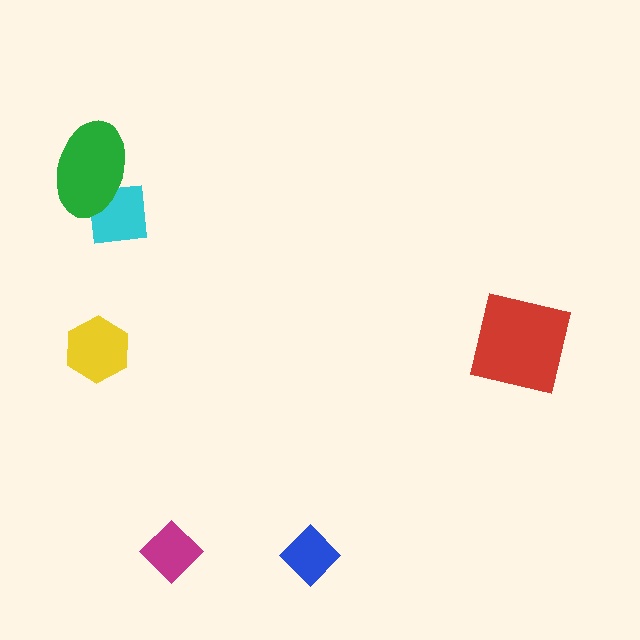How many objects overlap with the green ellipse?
1 object overlaps with the green ellipse.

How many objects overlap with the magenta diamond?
0 objects overlap with the magenta diamond.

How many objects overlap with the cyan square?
1 object overlaps with the cyan square.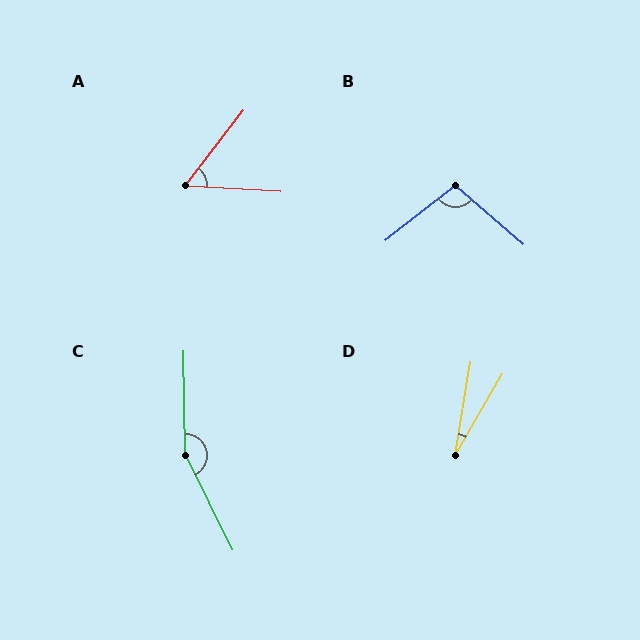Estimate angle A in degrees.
Approximately 56 degrees.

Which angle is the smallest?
D, at approximately 21 degrees.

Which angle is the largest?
C, at approximately 155 degrees.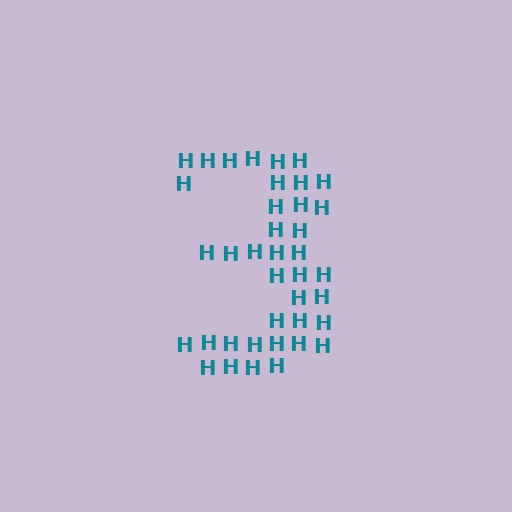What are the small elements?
The small elements are letter H's.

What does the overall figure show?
The overall figure shows the digit 3.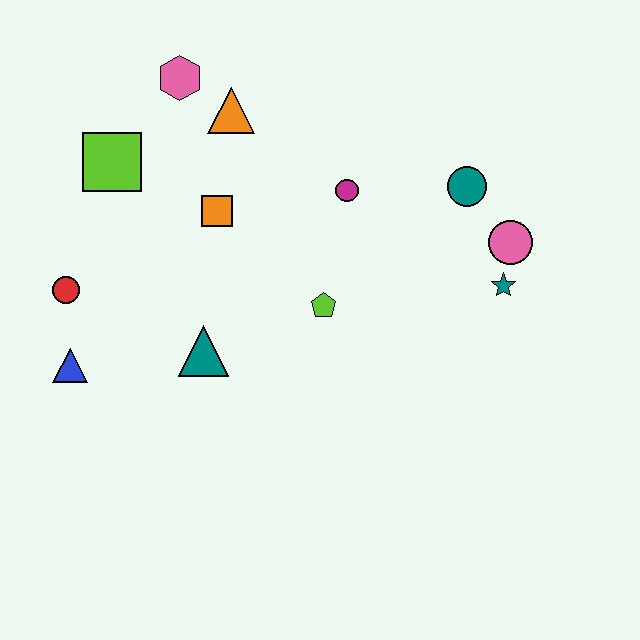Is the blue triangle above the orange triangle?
No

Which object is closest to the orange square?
The orange triangle is closest to the orange square.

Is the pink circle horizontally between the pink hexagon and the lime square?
No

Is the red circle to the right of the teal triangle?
No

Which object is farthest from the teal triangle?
The pink circle is farthest from the teal triangle.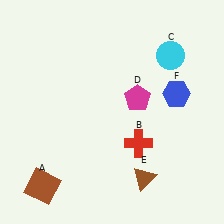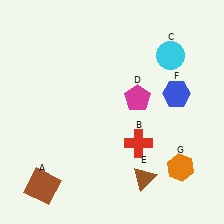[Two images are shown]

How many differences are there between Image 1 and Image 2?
There is 1 difference between the two images.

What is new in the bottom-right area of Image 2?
An orange hexagon (G) was added in the bottom-right area of Image 2.